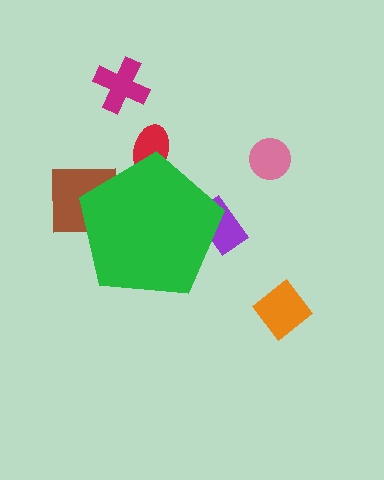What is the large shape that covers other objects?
A green pentagon.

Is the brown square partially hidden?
Yes, the brown square is partially hidden behind the green pentagon.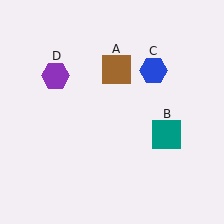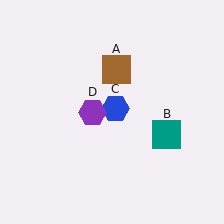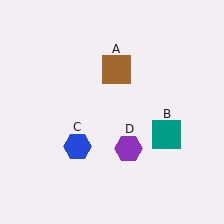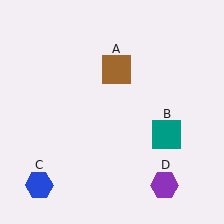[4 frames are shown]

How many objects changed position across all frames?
2 objects changed position: blue hexagon (object C), purple hexagon (object D).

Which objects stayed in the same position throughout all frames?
Brown square (object A) and teal square (object B) remained stationary.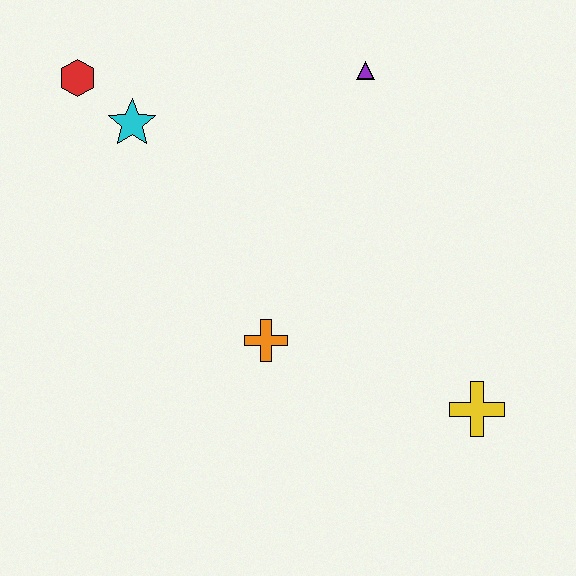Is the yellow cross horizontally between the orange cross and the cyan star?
No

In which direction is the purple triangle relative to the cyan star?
The purple triangle is to the right of the cyan star.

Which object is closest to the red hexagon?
The cyan star is closest to the red hexagon.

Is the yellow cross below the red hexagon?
Yes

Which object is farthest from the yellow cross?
The red hexagon is farthest from the yellow cross.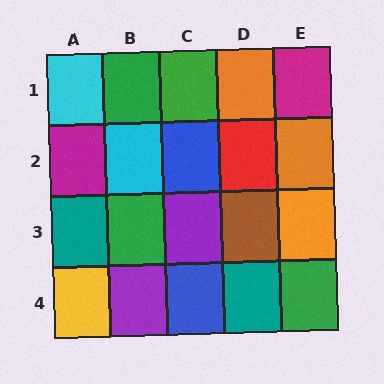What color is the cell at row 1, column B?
Green.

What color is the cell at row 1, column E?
Magenta.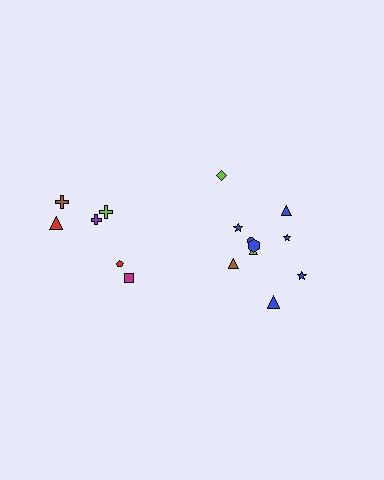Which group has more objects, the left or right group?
The right group.